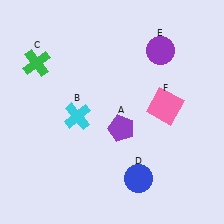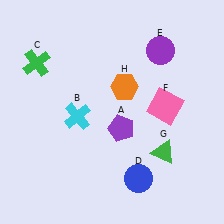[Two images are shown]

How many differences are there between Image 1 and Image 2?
There are 2 differences between the two images.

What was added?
A green triangle (G), an orange hexagon (H) were added in Image 2.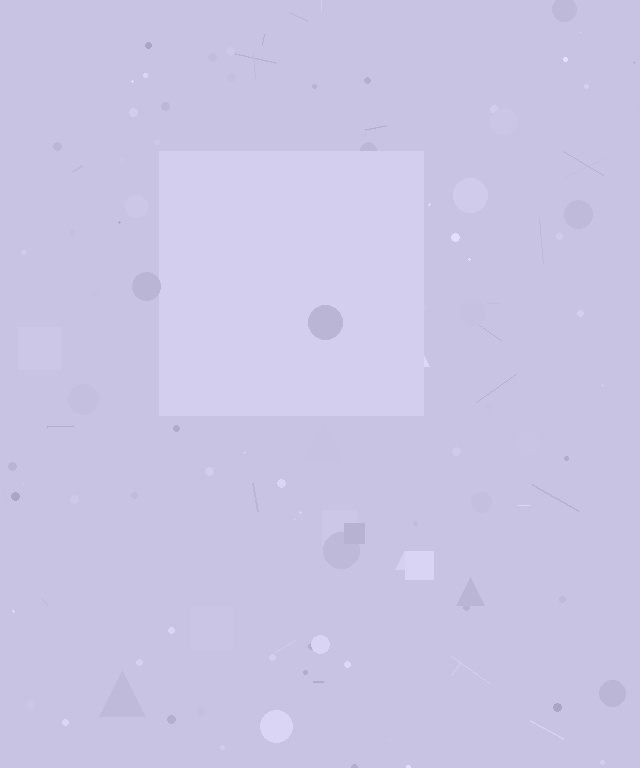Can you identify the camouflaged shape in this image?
The camouflaged shape is a square.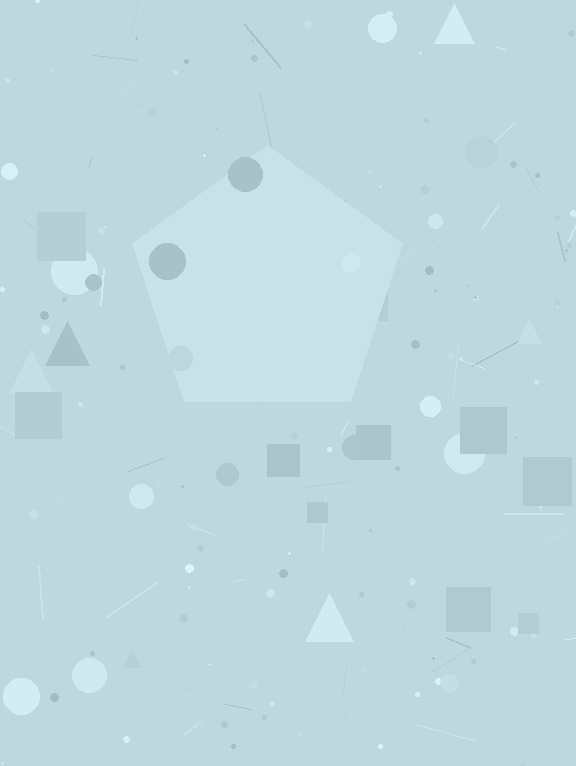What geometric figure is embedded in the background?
A pentagon is embedded in the background.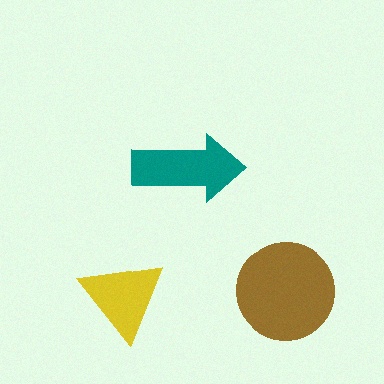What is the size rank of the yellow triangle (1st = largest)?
3rd.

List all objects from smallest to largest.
The yellow triangle, the teal arrow, the brown circle.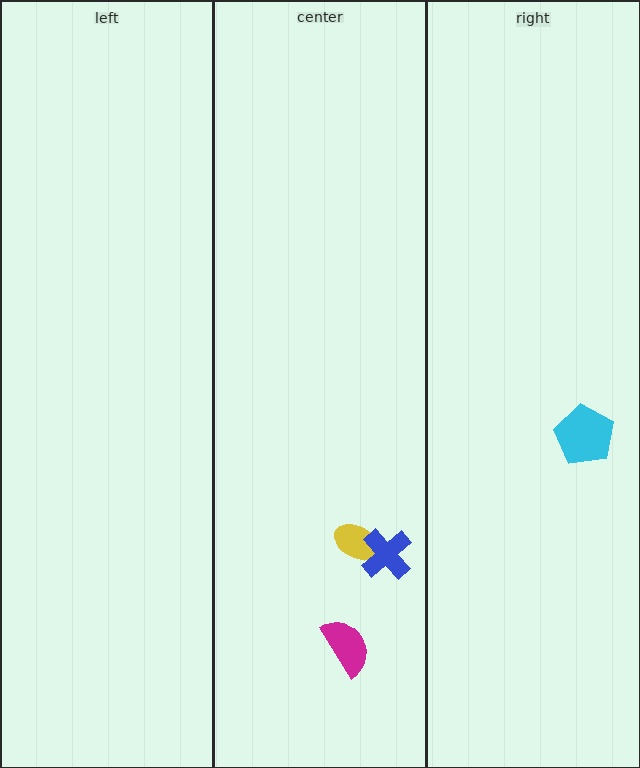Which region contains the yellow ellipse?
The center region.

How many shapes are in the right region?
1.